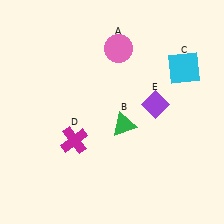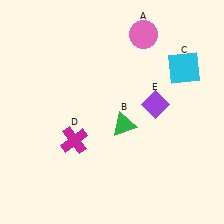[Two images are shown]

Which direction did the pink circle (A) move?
The pink circle (A) moved right.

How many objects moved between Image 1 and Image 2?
1 object moved between the two images.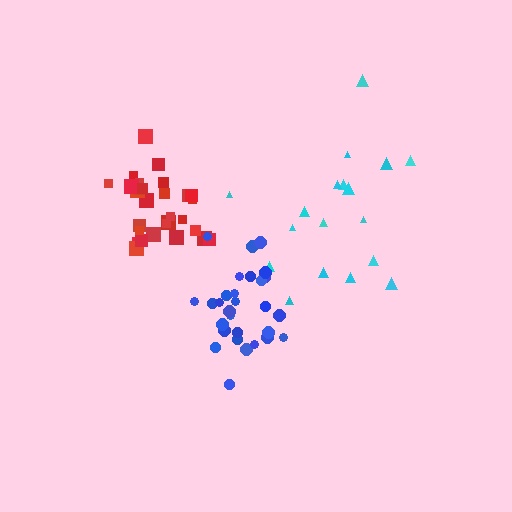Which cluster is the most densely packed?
Red.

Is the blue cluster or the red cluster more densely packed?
Red.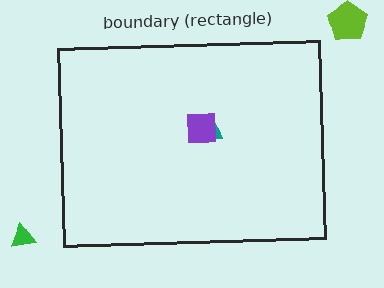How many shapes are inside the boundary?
2 inside, 2 outside.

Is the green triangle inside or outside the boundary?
Outside.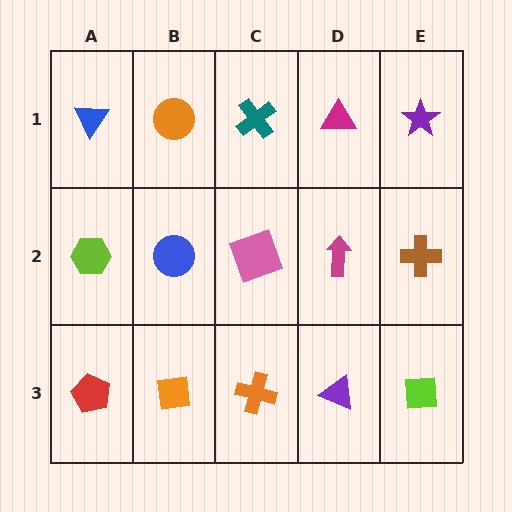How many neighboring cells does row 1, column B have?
3.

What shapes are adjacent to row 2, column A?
A blue triangle (row 1, column A), a red pentagon (row 3, column A), a blue circle (row 2, column B).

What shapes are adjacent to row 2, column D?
A magenta triangle (row 1, column D), a purple triangle (row 3, column D), a pink square (row 2, column C), a brown cross (row 2, column E).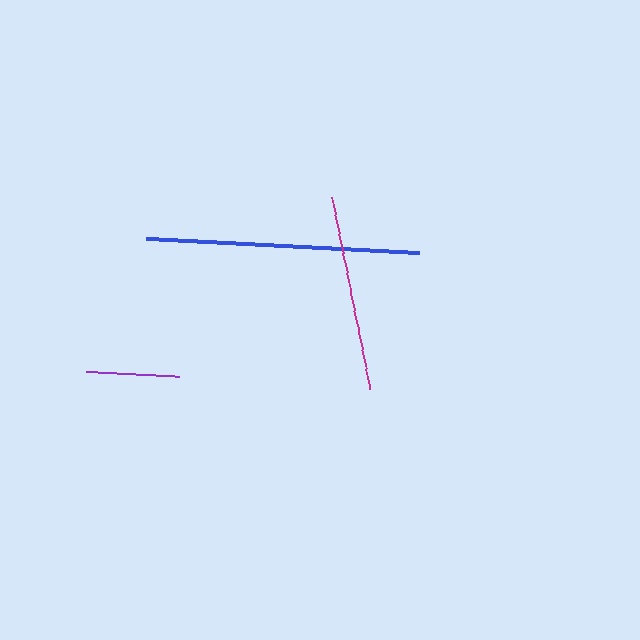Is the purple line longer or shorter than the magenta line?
The magenta line is longer than the purple line.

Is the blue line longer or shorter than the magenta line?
The blue line is longer than the magenta line.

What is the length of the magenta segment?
The magenta segment is approximately 194 pixels long.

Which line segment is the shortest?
The purple line is the shortest at approximately 93 pixels.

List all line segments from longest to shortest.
From longest to shortest: blue, magenta, purple.